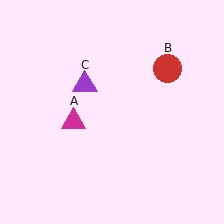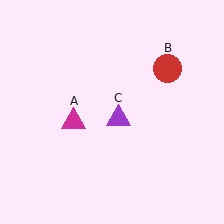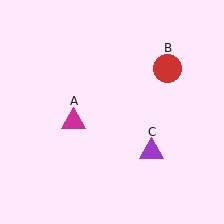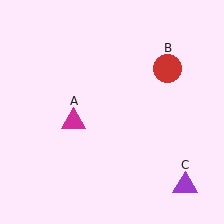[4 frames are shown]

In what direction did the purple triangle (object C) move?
The purple triangle (object C) moved down and to the right.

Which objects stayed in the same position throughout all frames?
Magenta triangle (object A) and red circle (object B) remained stationary.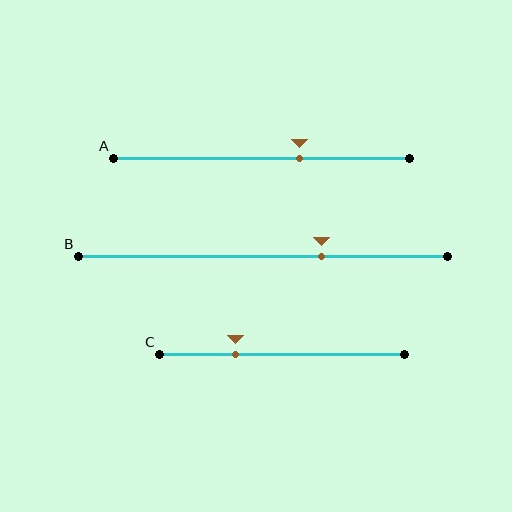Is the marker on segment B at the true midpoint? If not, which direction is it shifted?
No, the marker on segment B is shifted to the right by about 16% of the segment length.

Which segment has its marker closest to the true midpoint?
Segment A has its marker closest to the true midpoint.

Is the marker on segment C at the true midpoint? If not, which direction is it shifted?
No, the marker on segment C is shifted to the left by about 19% of the segment length.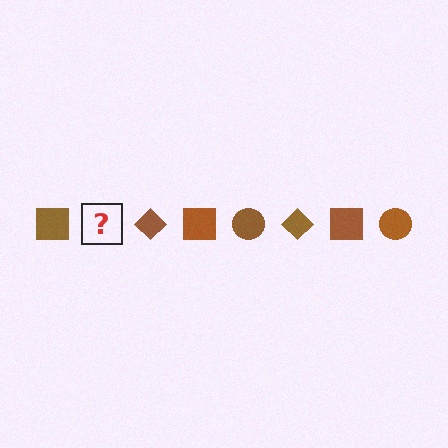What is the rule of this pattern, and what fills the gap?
The rule is that the pattern cycles through square, circle, diamond shapes in brown. The gap should be filled with a brown circle.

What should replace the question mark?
The question mark should be replaced with a brown circle.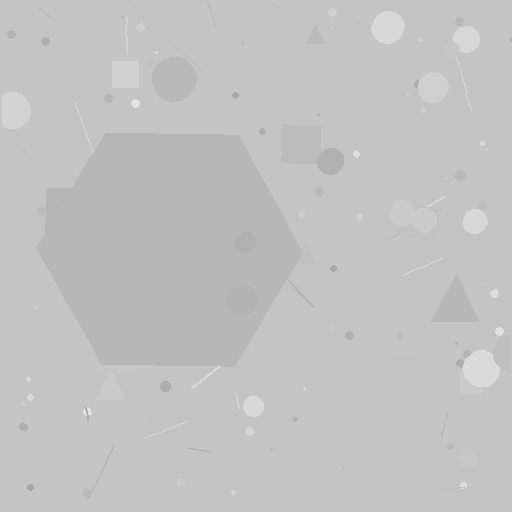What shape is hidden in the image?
A hexagon is hidden in the image.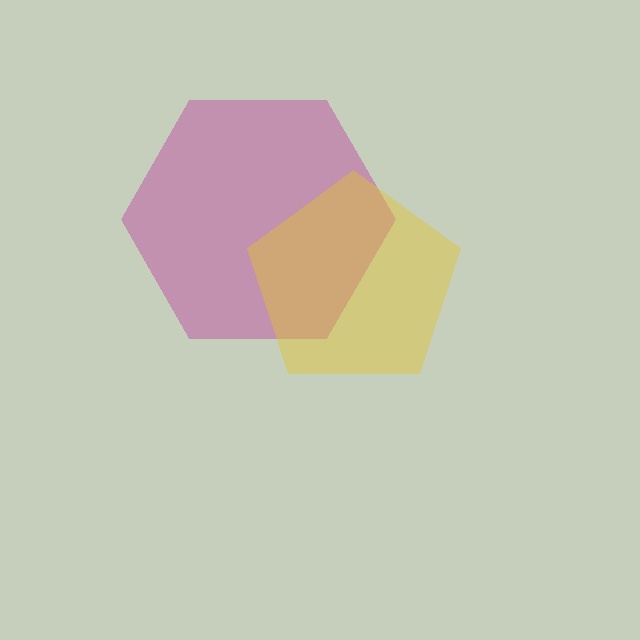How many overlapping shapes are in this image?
There are 2 overlapping shapes in the image.